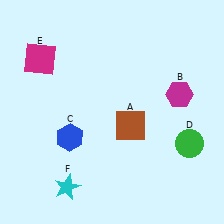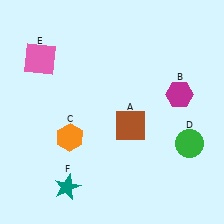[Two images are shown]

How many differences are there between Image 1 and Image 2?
There are 3 differences between the two images.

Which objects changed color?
C changed from blue to orange. E changed from magenta to pink. F changed from cyan to teal.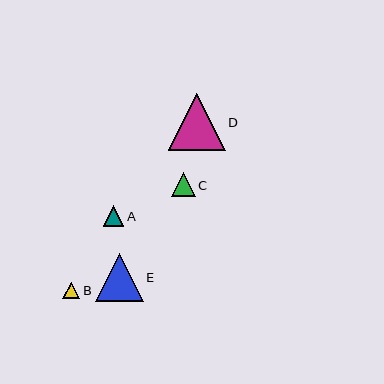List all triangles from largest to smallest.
From largest to smallest: D, E, C, A, B.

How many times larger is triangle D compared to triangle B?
Triangle D is approximately 3.4 times the size of triangle B.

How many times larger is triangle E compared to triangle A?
Triangle E is approximately 2.3 times the size of triangle A.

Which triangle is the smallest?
Triangle B is the smallest with a size of approximately 17 pixels.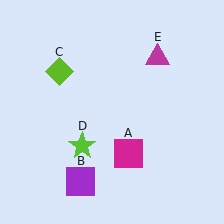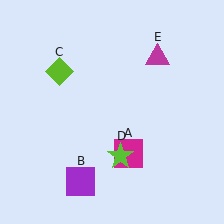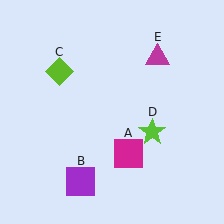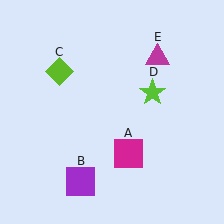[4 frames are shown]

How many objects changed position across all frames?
1 object changed position: lime star (object D).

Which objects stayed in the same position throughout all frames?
Magenta square (object A) and purple square (object B) and lime diamond (object C) and magenta triangle (object E) remained stationary.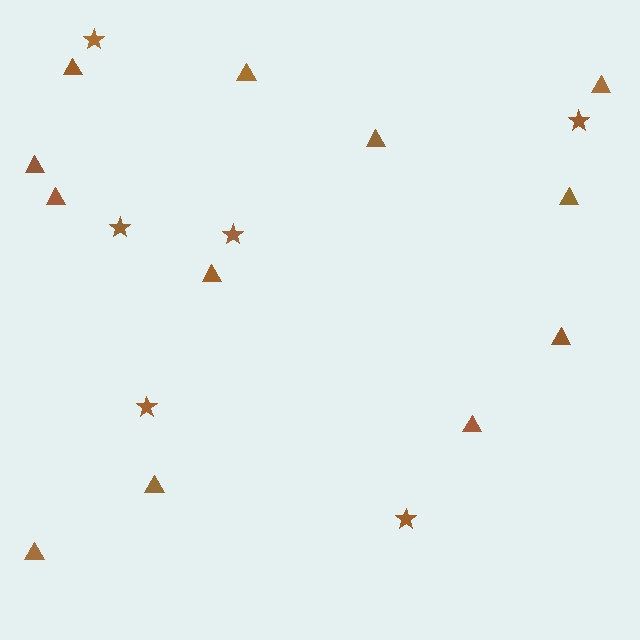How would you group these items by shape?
There are 2 groups: one group of triangles (12) and one group of stars (6).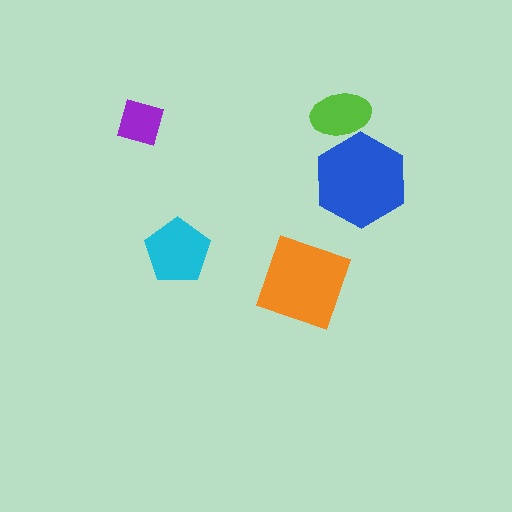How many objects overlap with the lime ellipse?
1 object overlaps with the lime ellipse.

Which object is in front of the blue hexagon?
The lime ellipse is in front of the blue hexagon.